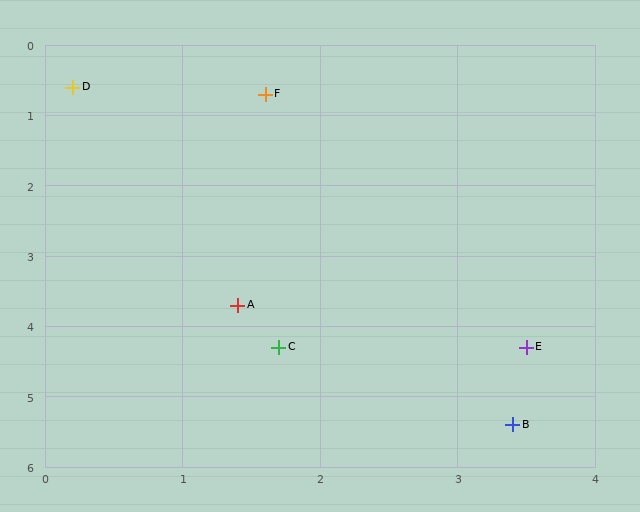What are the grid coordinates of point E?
Point E is at approximately (3.5, 4.3).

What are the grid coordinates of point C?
Point C is at approximately (1.7, 4.3).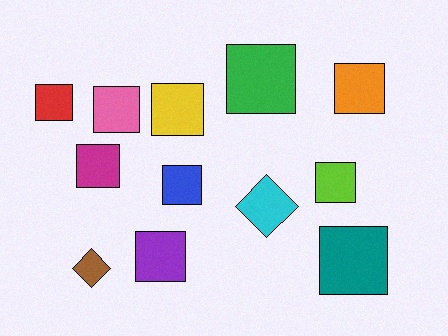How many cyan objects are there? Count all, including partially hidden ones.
There is 1 cyan object.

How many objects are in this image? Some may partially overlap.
There are 12 objects.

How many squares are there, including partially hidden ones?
There are 10 squares.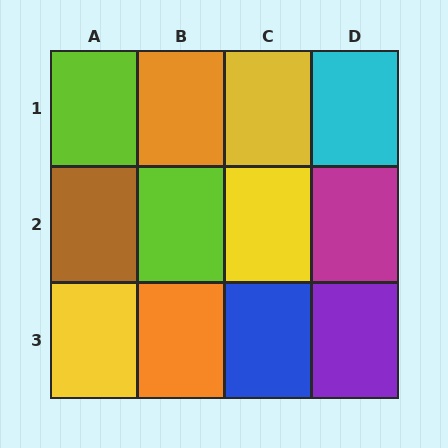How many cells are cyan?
1 cell is cyan.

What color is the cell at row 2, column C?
Yellow.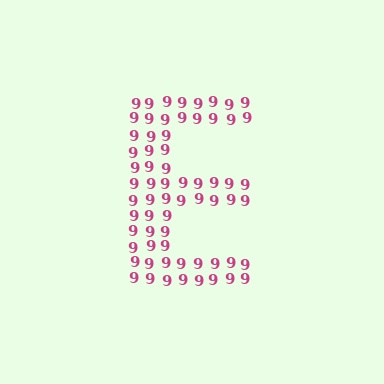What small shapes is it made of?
It is made of small digit 9's.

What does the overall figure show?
The overall figure shows the letter E.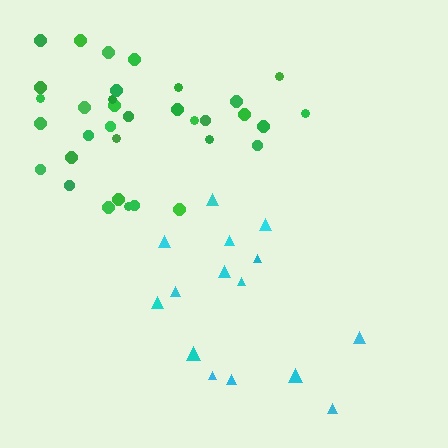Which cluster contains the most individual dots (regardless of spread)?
Green (34).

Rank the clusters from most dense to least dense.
green, cyan.